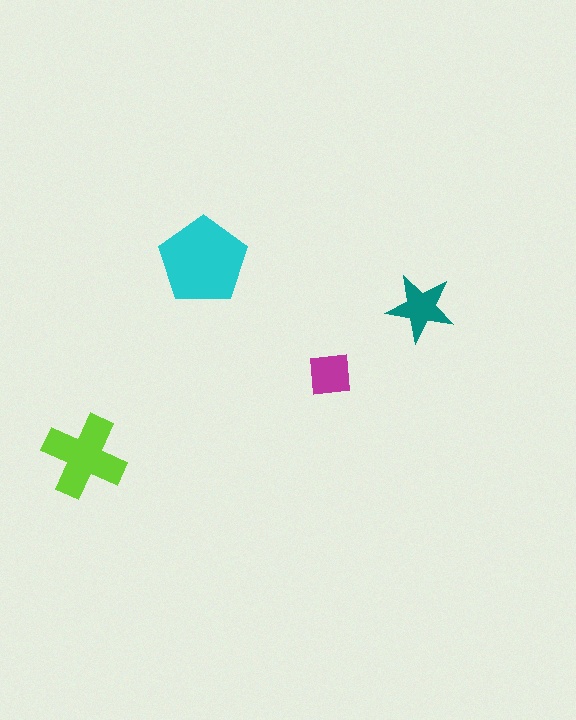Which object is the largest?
The cyan pentagon.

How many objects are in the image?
There are 4 objects in the image.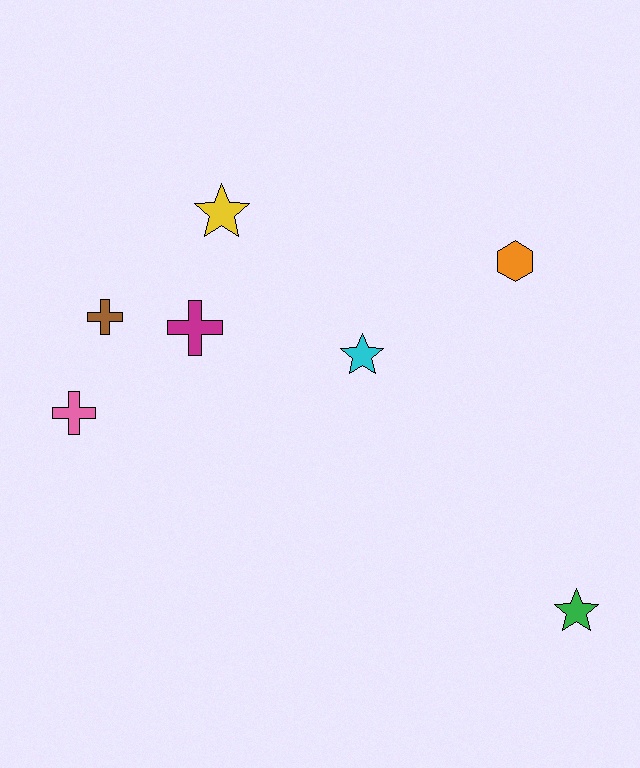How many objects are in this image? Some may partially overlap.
There are 7 objects.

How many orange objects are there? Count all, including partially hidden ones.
There is 1 orange object.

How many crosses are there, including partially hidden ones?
There are 3 crosses.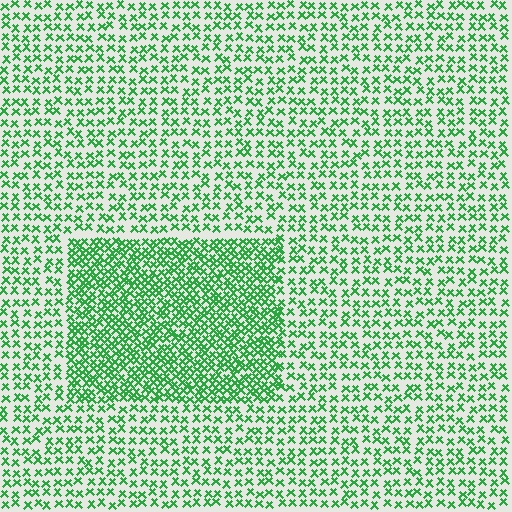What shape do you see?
I see a rectangle.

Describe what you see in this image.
The image contains small green elements arranged at two different densities. A rectangle-shaped region is visible where the elements are more densely packed than the surrounding area.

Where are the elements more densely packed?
The elements are more densely packed inside the rectangle boundary.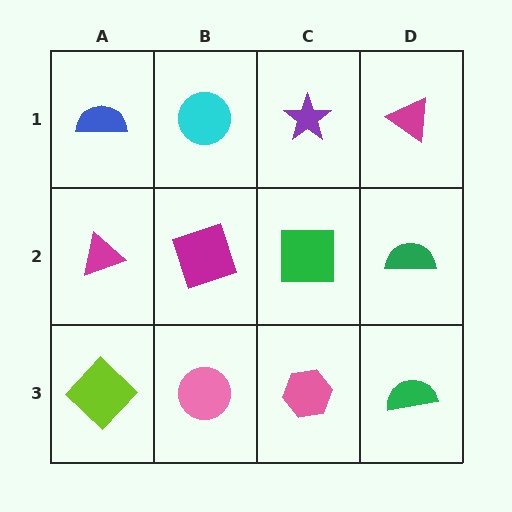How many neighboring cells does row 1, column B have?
3.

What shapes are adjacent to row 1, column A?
A magenta triangle (row 2, column A), a cyan circle (row 1, column B).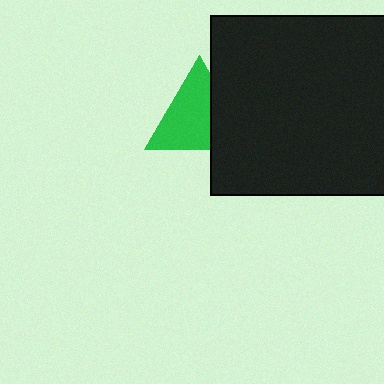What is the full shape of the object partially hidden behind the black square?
The partially hidden object is a green triangle.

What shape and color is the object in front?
The object in front is a black square.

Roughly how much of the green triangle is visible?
Most of it is visible (roughly 67%).